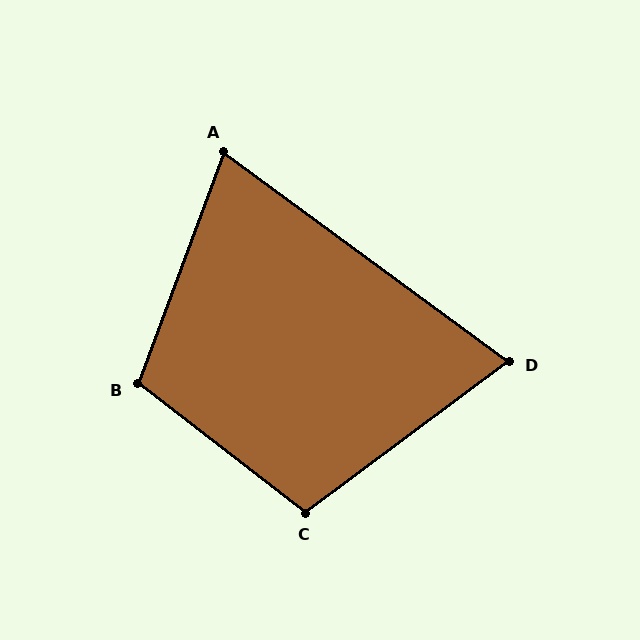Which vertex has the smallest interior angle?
D, at approximately 73 degrees.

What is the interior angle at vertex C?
Approximately 106 degrees (obtuse).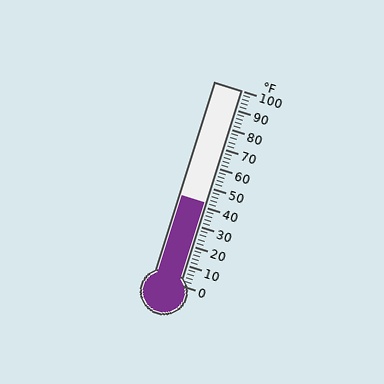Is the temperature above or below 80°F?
The temperature is below 80°F.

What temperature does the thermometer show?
The thermometer shows approximately 42°F.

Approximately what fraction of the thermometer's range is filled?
The thermometer is filled to approximately 40% of its range.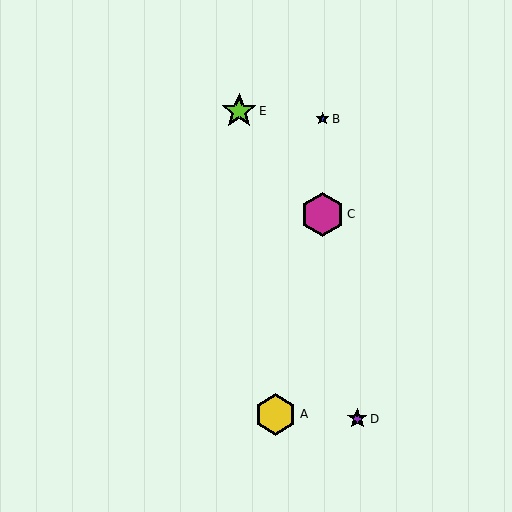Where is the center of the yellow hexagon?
The center of the yellow hexagon is at (276, 414).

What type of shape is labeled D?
Shape D is a purple star.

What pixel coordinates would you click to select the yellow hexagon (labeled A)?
Click at (276, 414) to select the yellow hexagon A.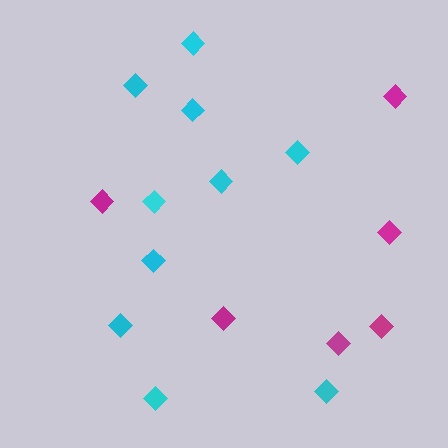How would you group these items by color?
There are 2 groups: one group of magenta diamonds (6) and one group of cyan diamonds (10).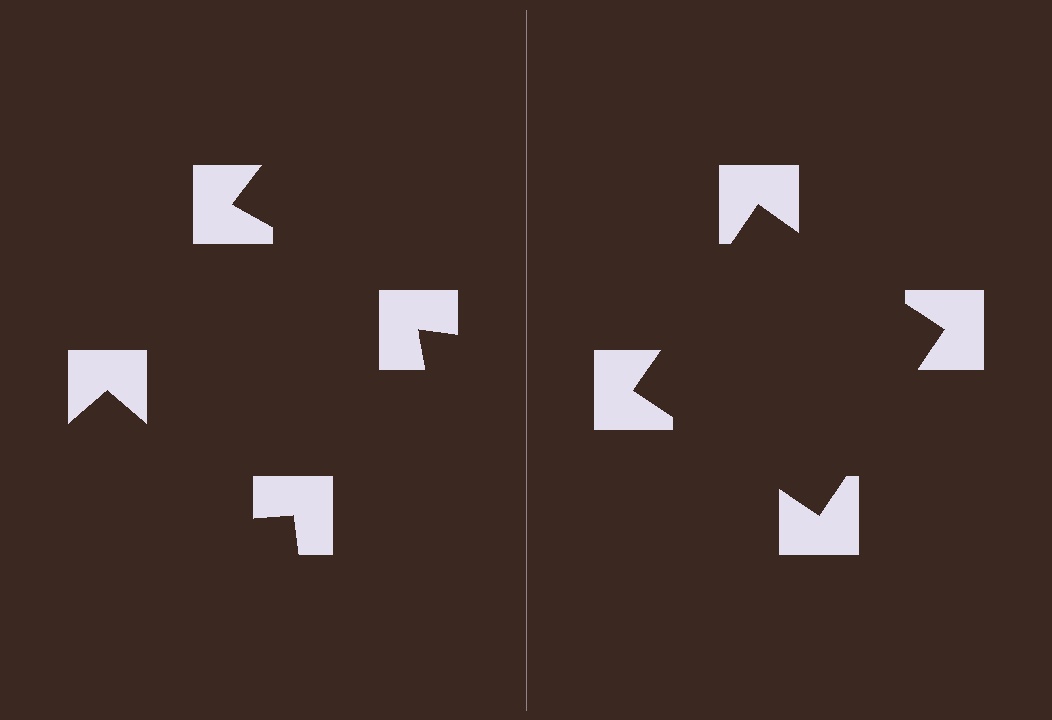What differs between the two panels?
The notched squares are positioned identically on both sides; only the wedge orientations differ. On the right they align to a square; on the left they are misaligned.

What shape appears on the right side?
An illusory square.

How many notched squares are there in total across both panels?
8 — 4 on each side.